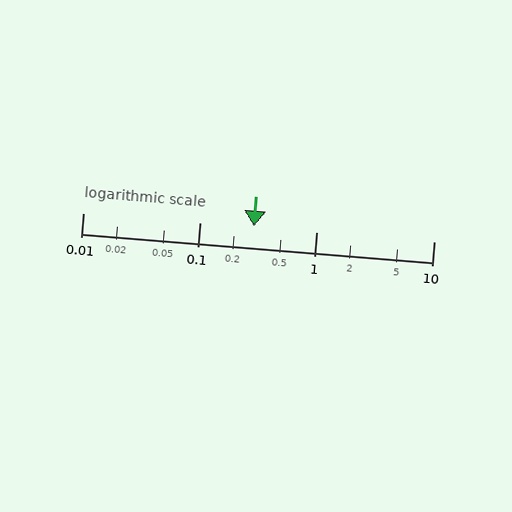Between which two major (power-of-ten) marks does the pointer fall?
The pointer is between 0.1 and 1.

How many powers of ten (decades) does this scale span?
The scale spans 3 decades, from 0.01 to 10.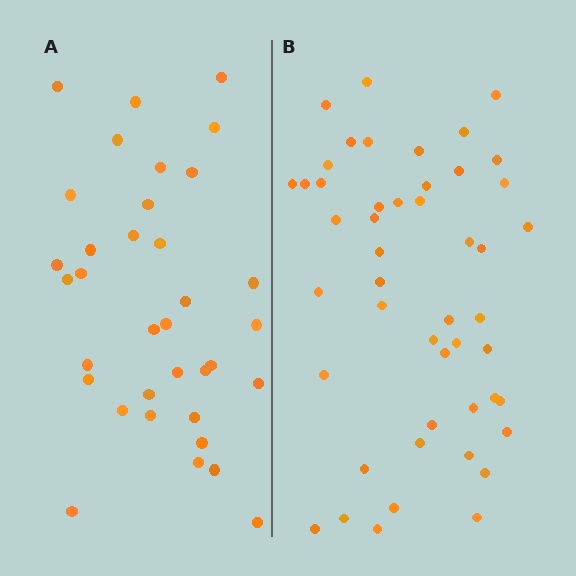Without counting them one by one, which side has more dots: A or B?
Region B (the right region) has more dots.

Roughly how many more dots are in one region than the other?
Region B has approximately 15 more dots than region A.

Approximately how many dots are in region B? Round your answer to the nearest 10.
About 50 dots. (The exact count is 48, which rounds to 50.)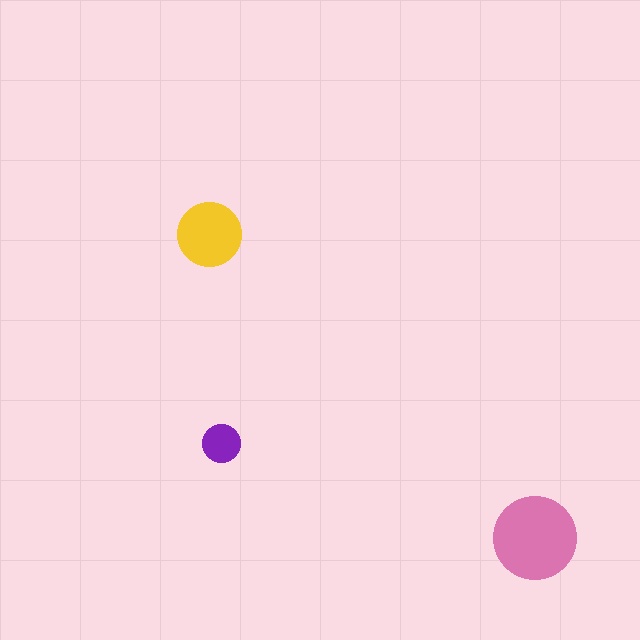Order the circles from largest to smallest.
the pink one, the yellow one, the purple one.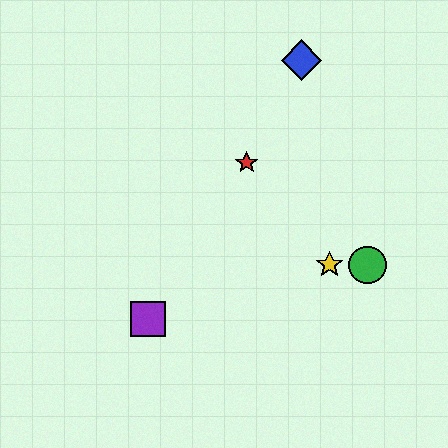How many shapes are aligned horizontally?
2 shapes (the green circle, the yellow star) are aligned horizontally.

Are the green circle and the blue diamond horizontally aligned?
No, the green circle is at y≈265 and the blue diamond is at y≈60.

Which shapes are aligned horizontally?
The green circle, the yellow star are aligned horizontally.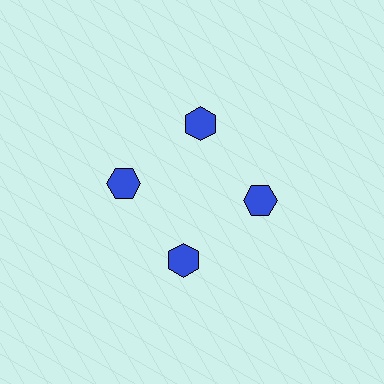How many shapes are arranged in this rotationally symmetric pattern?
There are 4 shapes, arranged in 4 groups of 1.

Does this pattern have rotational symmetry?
Yes, this pattern has 4-fold rotational symmetry. It looks the same after rotating 90 degrees around the center.